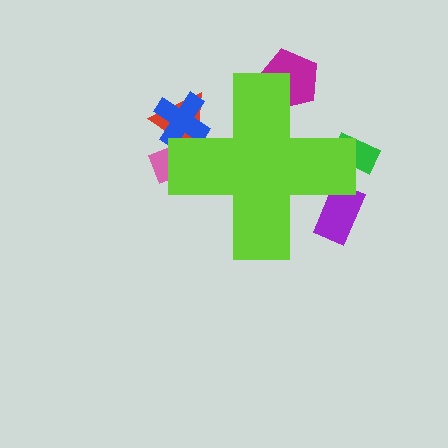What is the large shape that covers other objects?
A lime cross.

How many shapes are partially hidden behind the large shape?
6 shapes are partially hidden.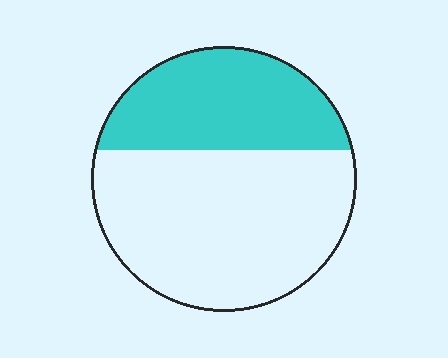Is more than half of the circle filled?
No.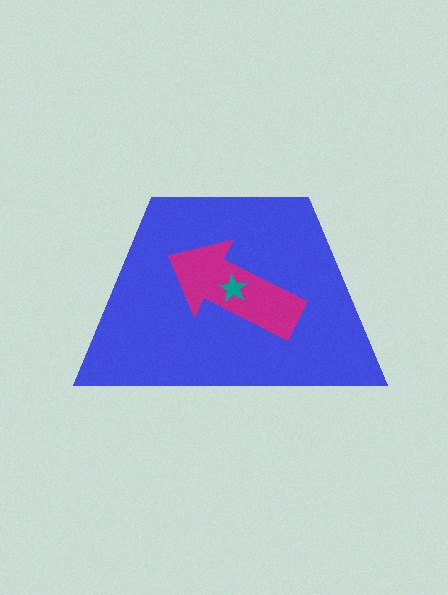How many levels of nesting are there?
3.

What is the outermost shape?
The blue trapezoid.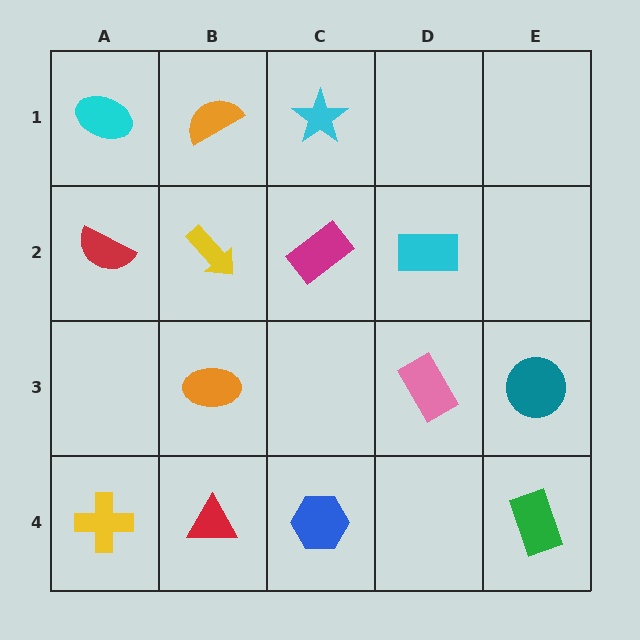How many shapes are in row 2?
4 shapes.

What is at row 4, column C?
A blue hexagon.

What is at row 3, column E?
A teal circle.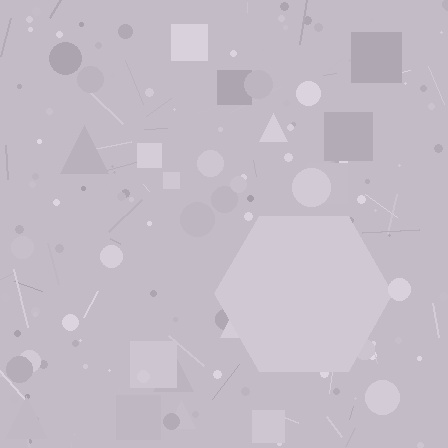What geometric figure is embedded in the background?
A hexagon is embedded in the background.